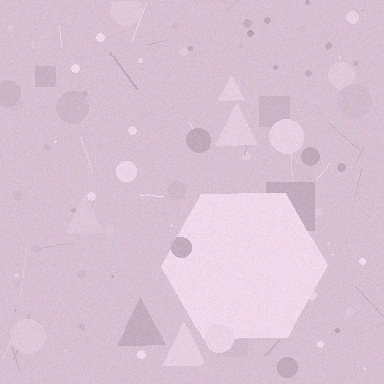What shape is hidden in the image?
A hexagon is hidden in the image.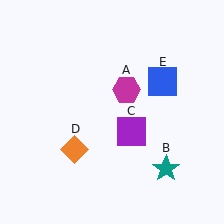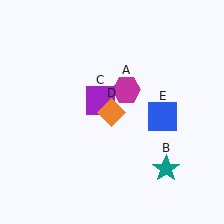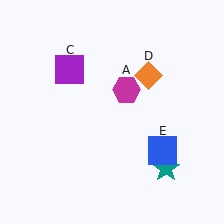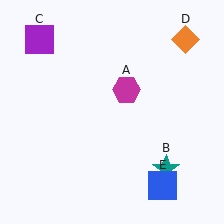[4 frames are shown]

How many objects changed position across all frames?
3 objects changed position: purple square (object C), orange diamond (object D), blue square (object E).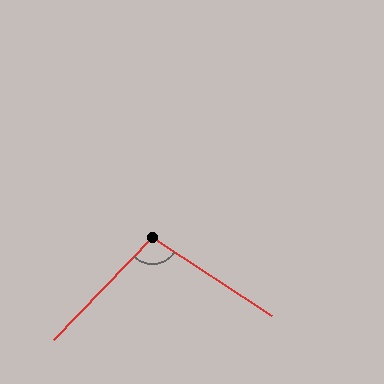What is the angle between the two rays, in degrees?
Approximately 100 degrees.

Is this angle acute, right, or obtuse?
It is obtuse.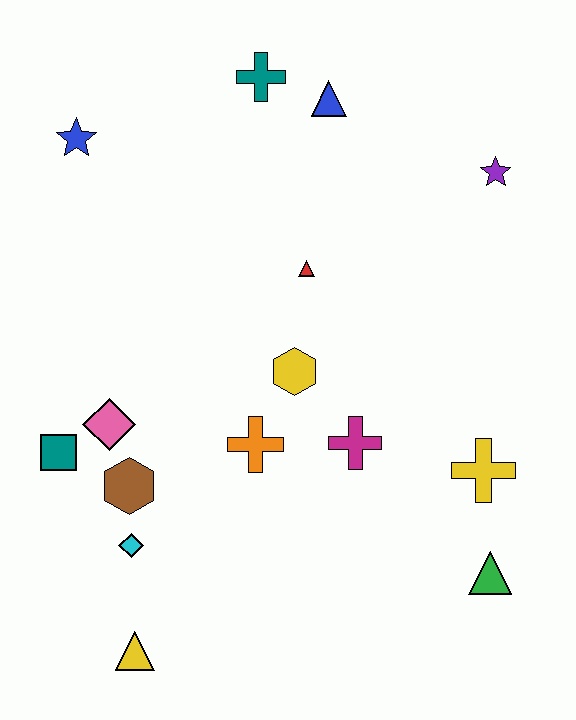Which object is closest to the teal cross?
The blue triangle is closest to the teal cross.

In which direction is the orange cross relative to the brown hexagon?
The orange cross is to the right of the brown hexagon.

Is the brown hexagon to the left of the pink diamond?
No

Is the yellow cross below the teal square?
Yes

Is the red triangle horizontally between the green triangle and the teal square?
Yes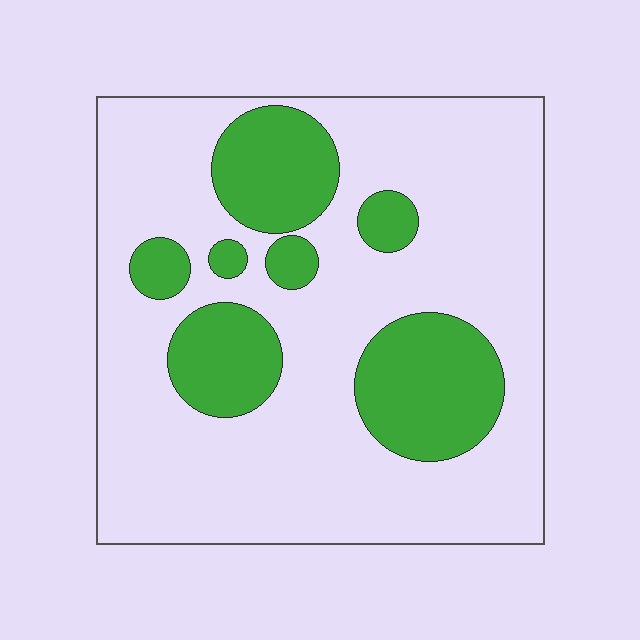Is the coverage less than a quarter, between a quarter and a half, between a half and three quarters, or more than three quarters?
Between a quarter and a half.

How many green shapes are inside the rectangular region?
7.